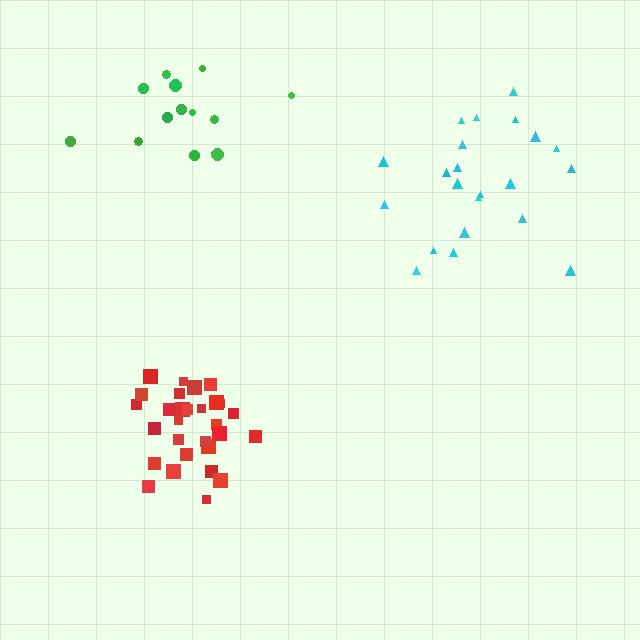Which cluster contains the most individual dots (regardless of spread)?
Red (29).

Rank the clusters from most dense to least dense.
red, cyan, green.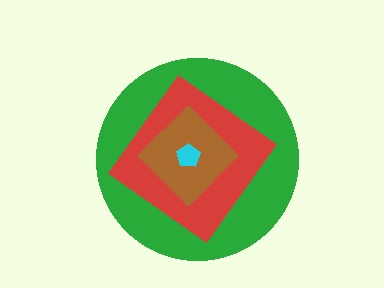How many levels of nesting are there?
4.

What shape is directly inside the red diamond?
The brown diamond.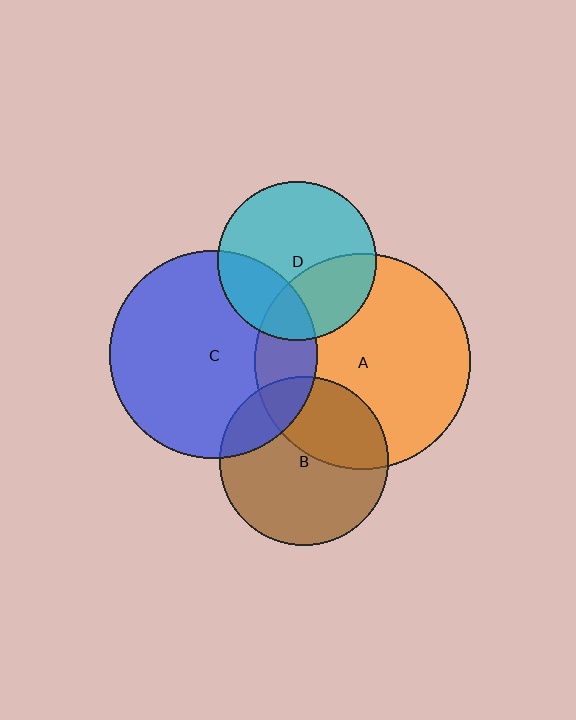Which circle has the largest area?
Circle A (orange).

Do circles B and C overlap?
Yes.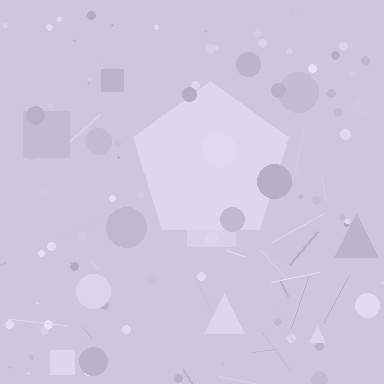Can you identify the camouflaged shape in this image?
The camouflaged shape is a pentagon.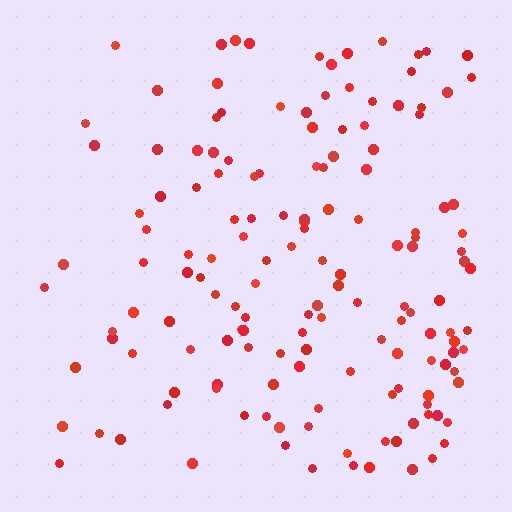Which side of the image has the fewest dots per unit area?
The left.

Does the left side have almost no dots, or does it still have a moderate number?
Still a moderate number, just noticeably fewer than the right.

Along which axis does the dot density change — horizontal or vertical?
Horizontal.